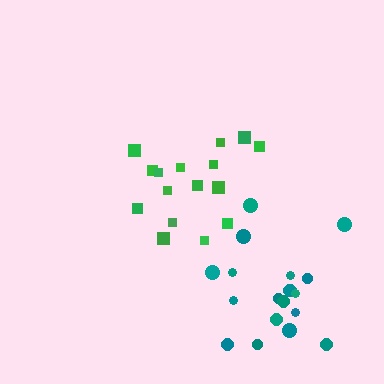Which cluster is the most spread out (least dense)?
Teal.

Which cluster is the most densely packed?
Green.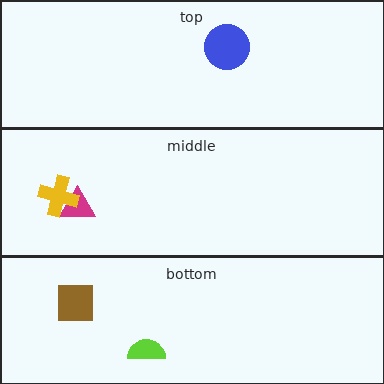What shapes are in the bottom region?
The brown square, the lime semicircle.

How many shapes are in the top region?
1.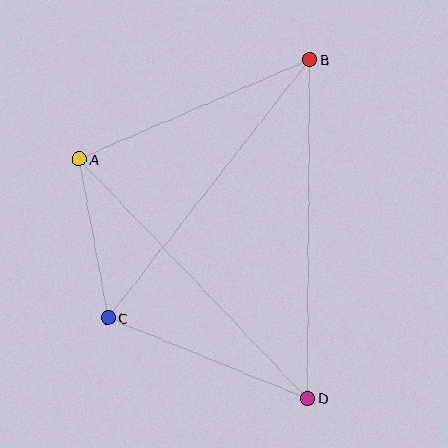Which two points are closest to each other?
Points A and C are closest to each other.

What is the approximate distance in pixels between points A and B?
The distance between A and B is approximately 251 pixels.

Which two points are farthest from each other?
Points B and D are farthest from each other.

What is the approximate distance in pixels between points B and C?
The distance between B and C is approximately 327 pixels.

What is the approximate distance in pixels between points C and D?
The distance between C and D is approximately 215 pixels.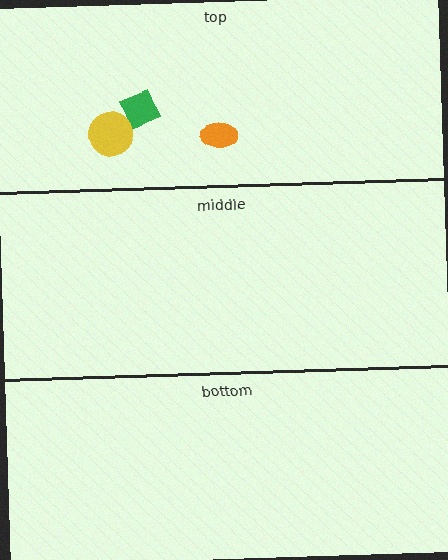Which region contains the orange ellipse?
The top region.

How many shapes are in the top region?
3.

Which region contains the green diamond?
The top region.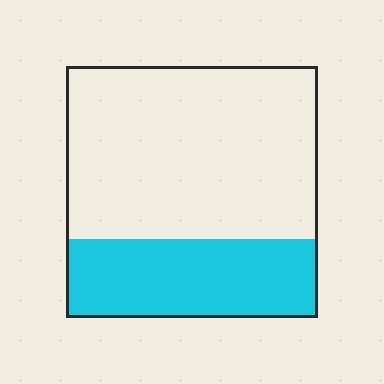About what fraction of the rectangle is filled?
About one third (1/3).